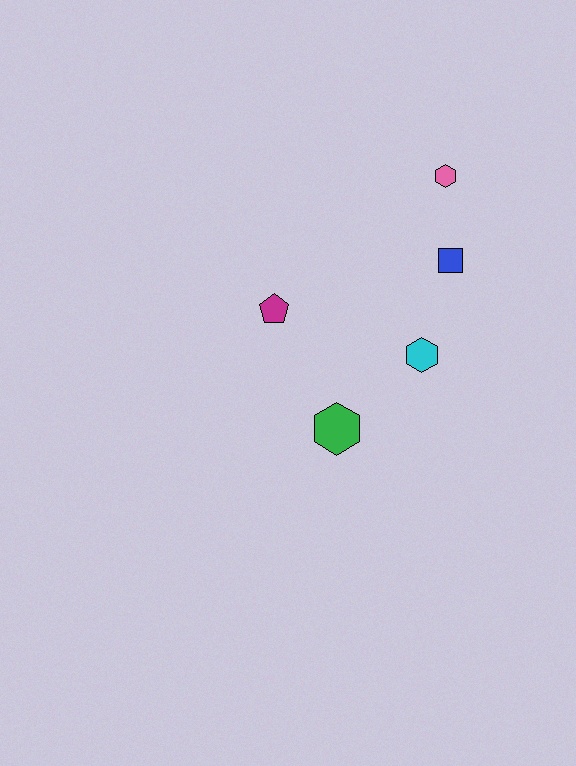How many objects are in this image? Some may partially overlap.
There are 5 objects.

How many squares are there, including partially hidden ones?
There is 1 square.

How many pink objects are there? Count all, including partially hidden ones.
There is 1 pink object.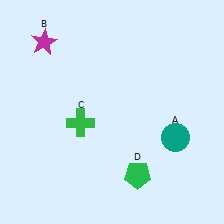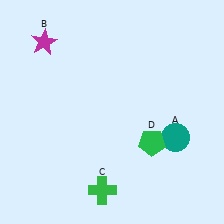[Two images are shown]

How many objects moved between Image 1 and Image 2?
2 objects moved between the two images.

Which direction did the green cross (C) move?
The green cross (C) moved down.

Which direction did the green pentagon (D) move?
The green pentagon (D) moved up.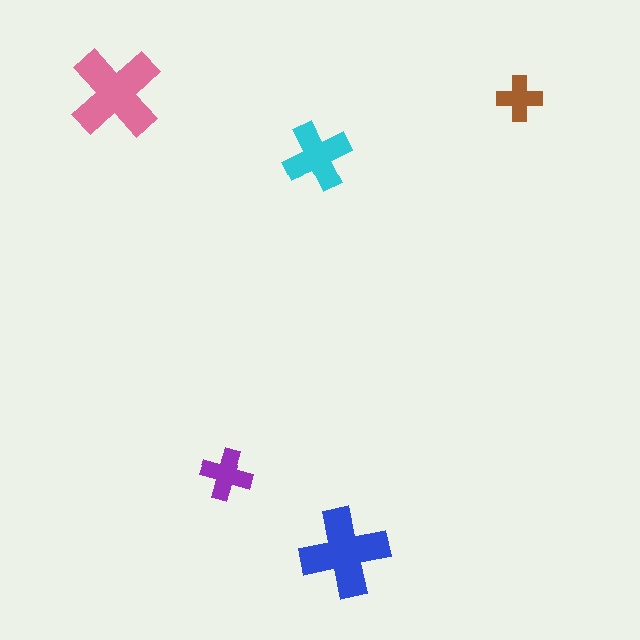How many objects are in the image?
There are 5 objects in the image.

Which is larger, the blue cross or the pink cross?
The pink one.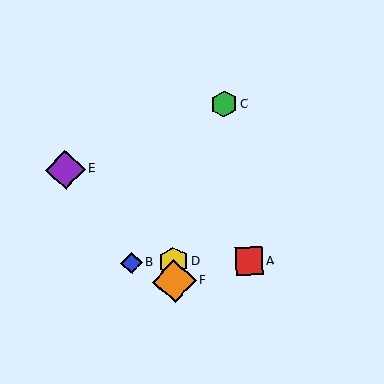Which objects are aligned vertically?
Objects D, F are aligned vertically.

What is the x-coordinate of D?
Object D is at x≈174.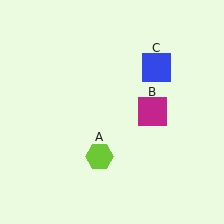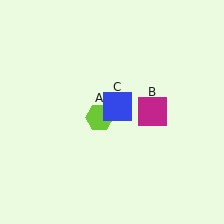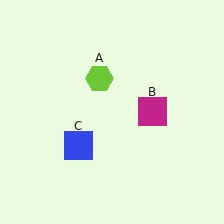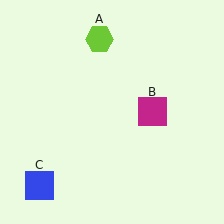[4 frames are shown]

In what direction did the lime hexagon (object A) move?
The lime hexagon (object A) moved up.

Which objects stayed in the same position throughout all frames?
Magenta square (object B) remained stationary.